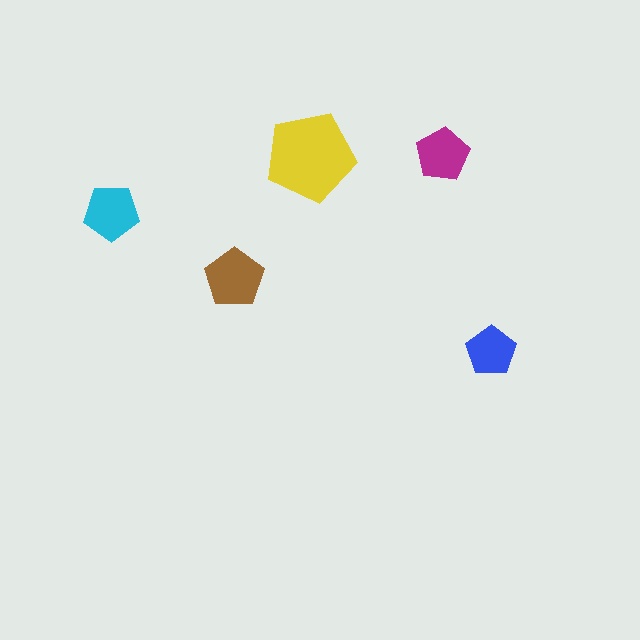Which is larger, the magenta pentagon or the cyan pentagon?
The cyan one.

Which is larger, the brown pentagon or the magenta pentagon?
The brown one.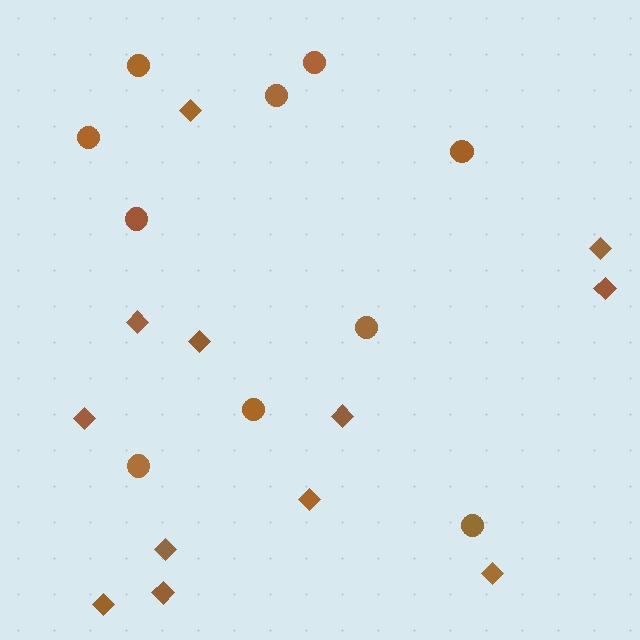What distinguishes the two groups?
There are 2 groups: one group of circles (10) and one group of diamonds (12).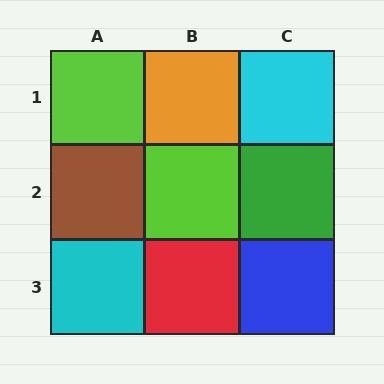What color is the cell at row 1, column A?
Lime.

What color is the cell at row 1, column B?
Orange.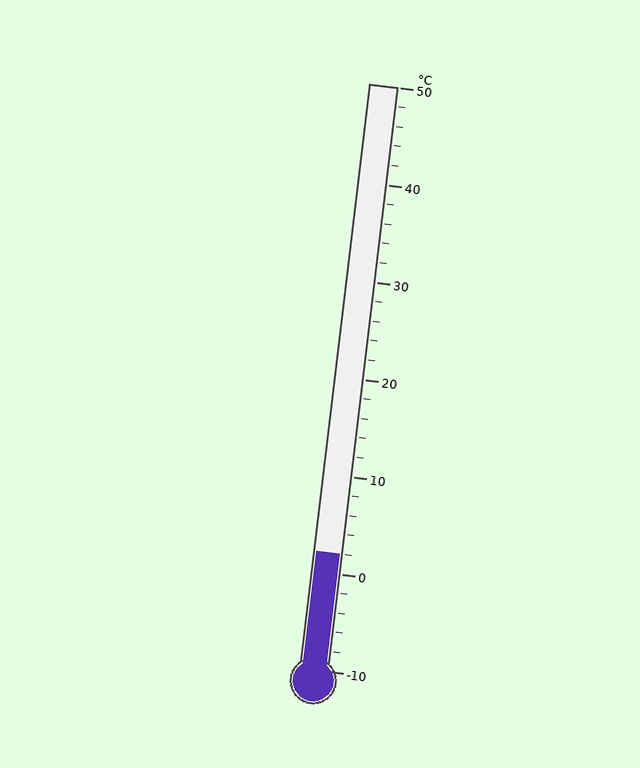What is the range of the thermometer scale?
The thermometer scale ranges from -10°C to 50°C.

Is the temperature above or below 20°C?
The temperature is below 20°C.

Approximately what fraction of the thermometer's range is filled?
The thermometer is filled to approximately 20% of its range.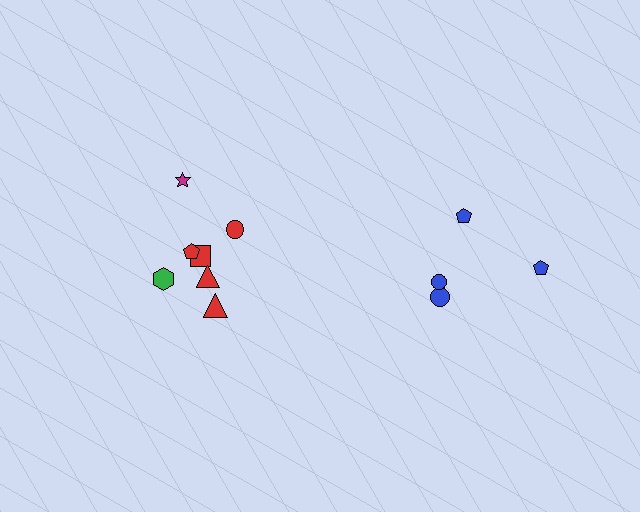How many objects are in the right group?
There are 4 objects.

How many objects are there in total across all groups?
There are 11 objects.